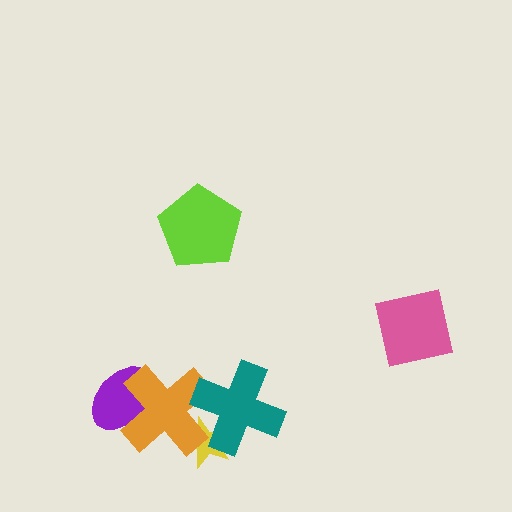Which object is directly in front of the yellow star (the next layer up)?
The orange cross is directly in front of the yellow star.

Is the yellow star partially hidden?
Yes, it is partially covered by another shape.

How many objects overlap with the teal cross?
2 objects overlap with the teal cross.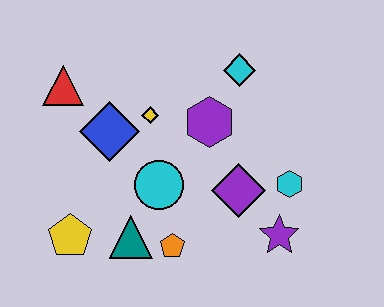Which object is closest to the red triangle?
The blue diamond is closest to the red triangle.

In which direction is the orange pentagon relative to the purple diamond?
The orange pentagon is to the left of the purple diamond.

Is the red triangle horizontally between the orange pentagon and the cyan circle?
No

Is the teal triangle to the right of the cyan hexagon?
No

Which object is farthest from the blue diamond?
The purple star is farthest from the blue diamond.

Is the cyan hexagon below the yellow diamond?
Yes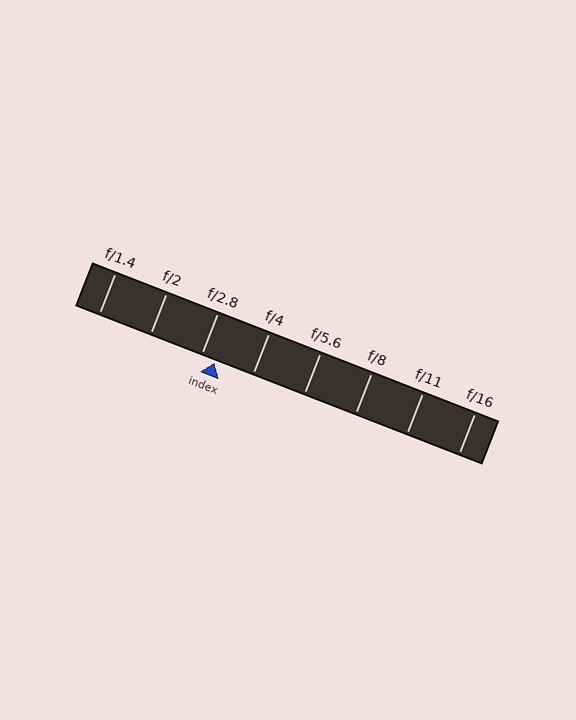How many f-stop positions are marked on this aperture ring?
There are 8 f-stop positions marked.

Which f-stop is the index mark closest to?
The index mark is closest to f/2.8.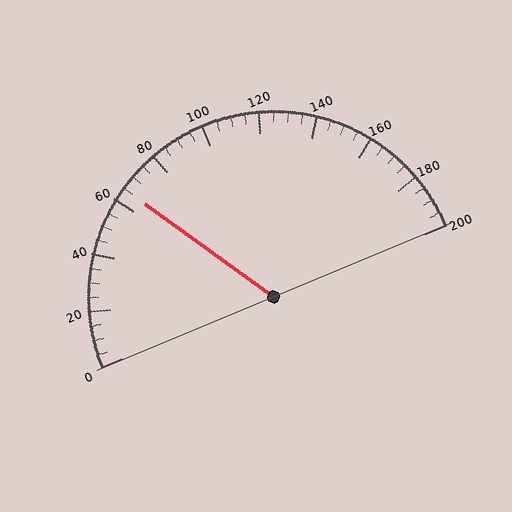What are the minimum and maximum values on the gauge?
The gauge ranges from 0 to 200.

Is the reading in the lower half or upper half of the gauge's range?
The reading is in the lower half of the range (0 to 200).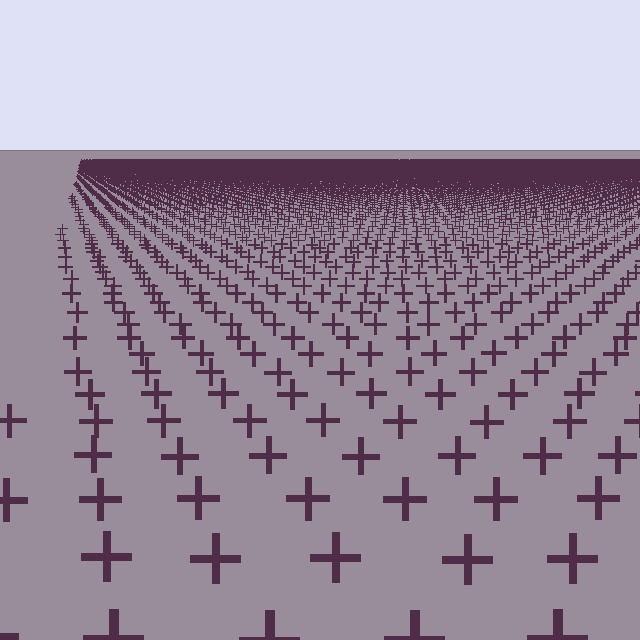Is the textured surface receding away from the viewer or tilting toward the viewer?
The surface is receding away from the viewer. Texture elements get smaller and denser toward the top.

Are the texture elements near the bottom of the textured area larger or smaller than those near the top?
Larger. Near the bottom, elements are closer to the viewer and appear at a bigger on-screen size.